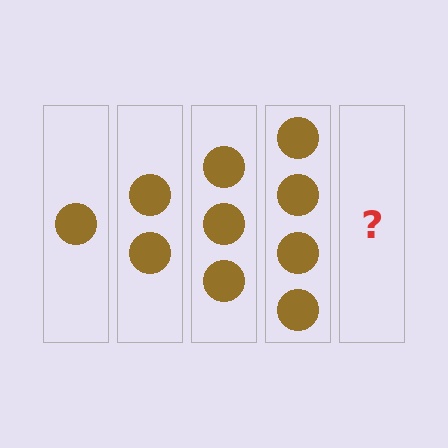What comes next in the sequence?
The next element should be 5 circles.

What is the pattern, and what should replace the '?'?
The pattern is that each step adds one more circle. The '?' should be 5 circles.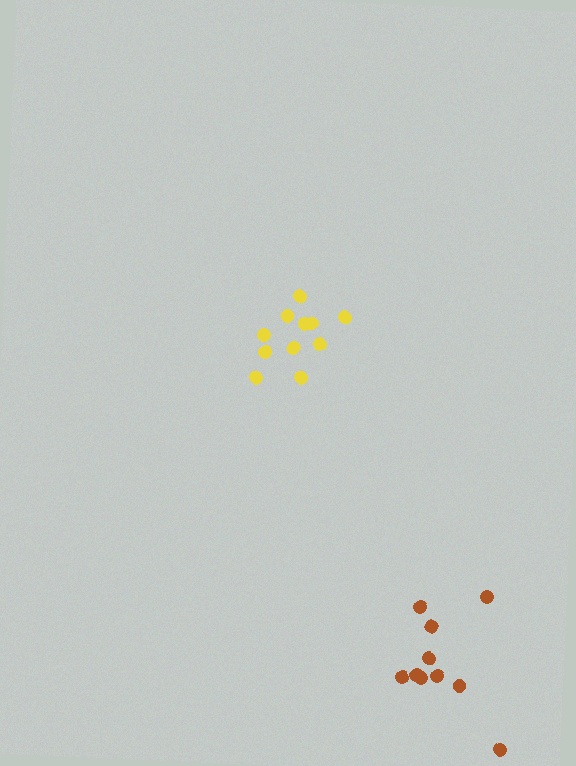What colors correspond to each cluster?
The clusters are colored: yellow, brown.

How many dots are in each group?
Group 1: 11 dots, Group 2: 10 dots (21 total).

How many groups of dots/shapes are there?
There are 2 groups.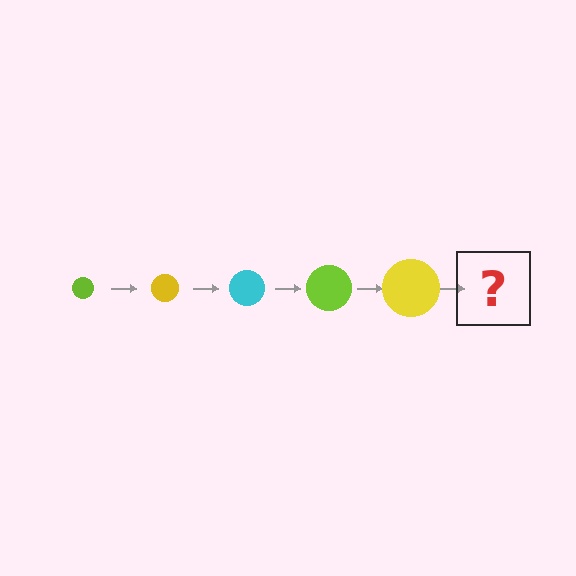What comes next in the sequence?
The next element should be a cyan circle, larger than the previous one.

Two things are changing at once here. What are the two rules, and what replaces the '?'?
The two rules are that the circle grows larger each step and the color cycles through lime, yellow, and cyan. The '?' should be a cyan circle, larger than the previous one.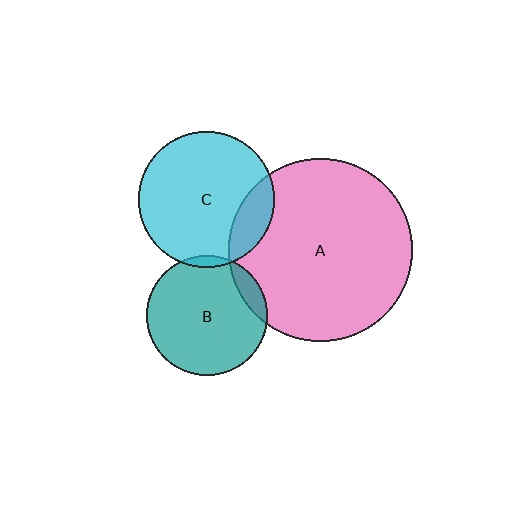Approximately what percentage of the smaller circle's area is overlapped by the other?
Approximately 10%.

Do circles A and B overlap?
Yes.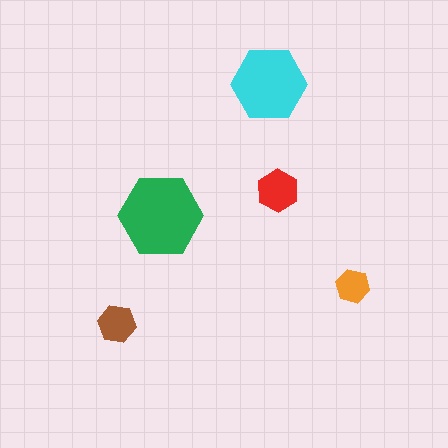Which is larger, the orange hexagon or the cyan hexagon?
The cyan one.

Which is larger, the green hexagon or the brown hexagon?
The green one.